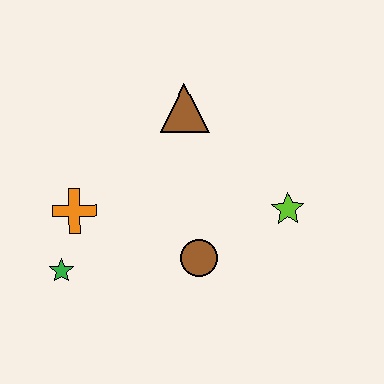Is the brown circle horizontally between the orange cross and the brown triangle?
No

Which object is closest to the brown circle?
The lime star is closest to the brown circle.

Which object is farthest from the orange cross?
The lime star is farthest from the orange cross.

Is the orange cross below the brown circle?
No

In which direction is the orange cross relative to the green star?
The orange cross is above the green star.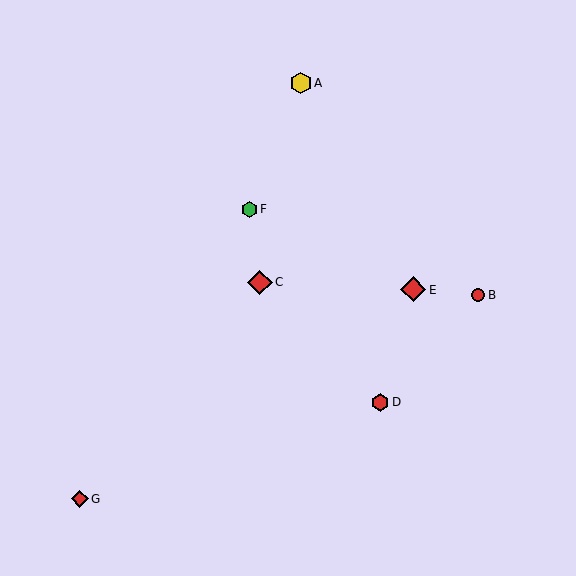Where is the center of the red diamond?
The center of the red diamond is at (260, 282).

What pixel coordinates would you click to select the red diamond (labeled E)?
Click at (413, 290) to select the red diamond E.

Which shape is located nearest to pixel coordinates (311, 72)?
The yellow hexagon (labeled A) at (300, 83) is nearest to that location.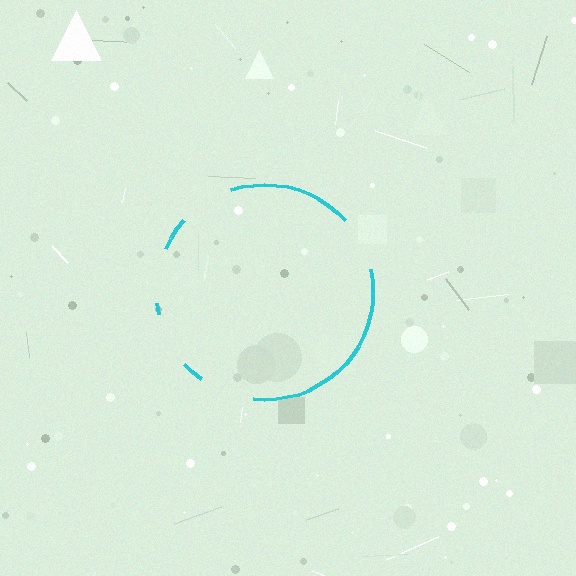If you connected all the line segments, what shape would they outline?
They would outline a circle.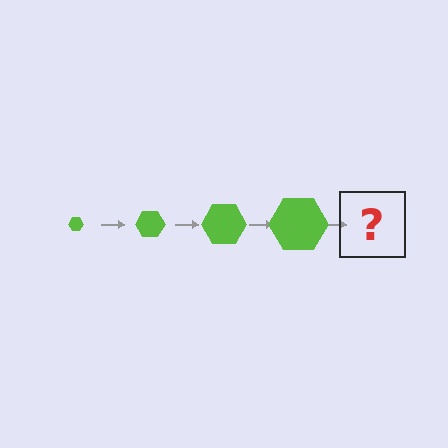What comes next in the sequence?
The next element should be a lime hexagon, larger than the previous one.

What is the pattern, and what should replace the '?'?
The pattern is that the hexagon gets progressively larger each step. The '?' should be a lime hexagon, larger than the previous one.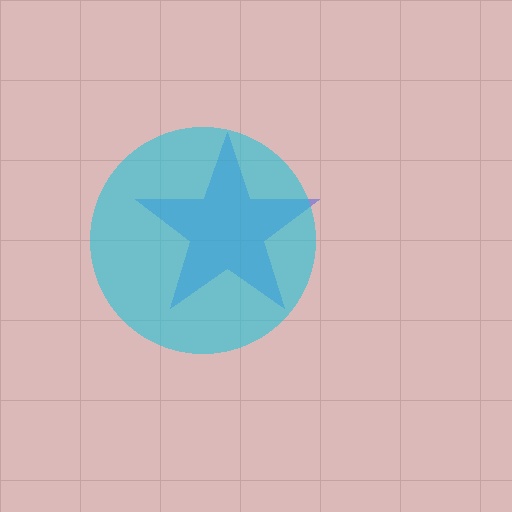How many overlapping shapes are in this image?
There are 2 overlapping shapes in the image.